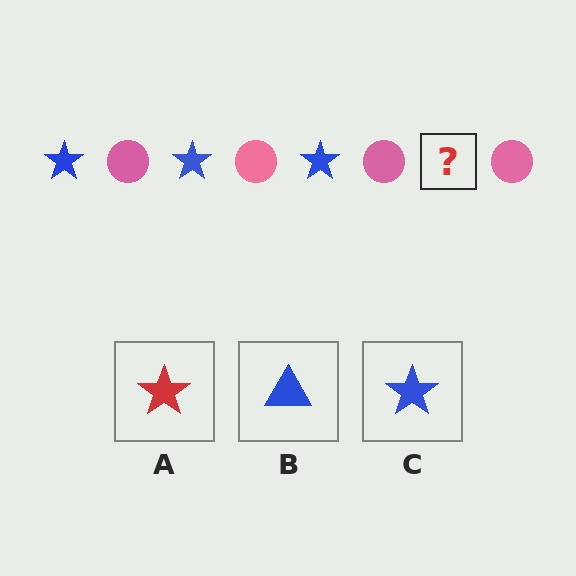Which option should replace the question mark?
Option C.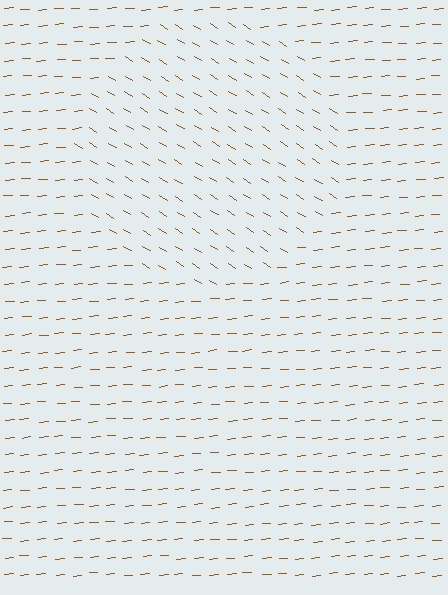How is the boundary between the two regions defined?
The boundary is defined purely by a change in line orientation (approximately 37 degrees difference). All lines are the same color and thickness.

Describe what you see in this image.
The image is filled with small brown line segments. A circle region in the image has lines oriented differently from the surrounding lines, creating a visible texture boundary.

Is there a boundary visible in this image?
Yes, there is a texture boundary formed by a change in line orientation.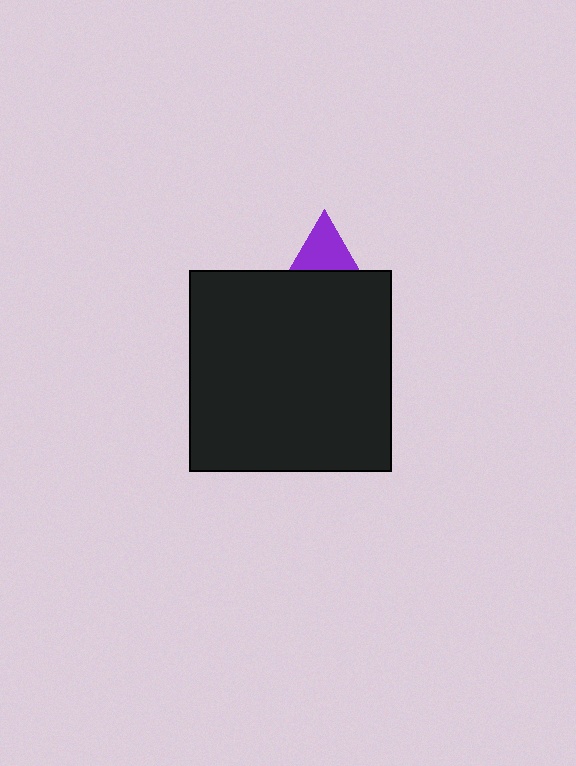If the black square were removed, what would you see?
You would see the complete purple triangle.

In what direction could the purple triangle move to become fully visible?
The purple triangle could move up. That would shift it out from behind the black square entirely.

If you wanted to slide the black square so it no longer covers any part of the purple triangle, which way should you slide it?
Slide it down — that is the most direct way to separate the two shapes.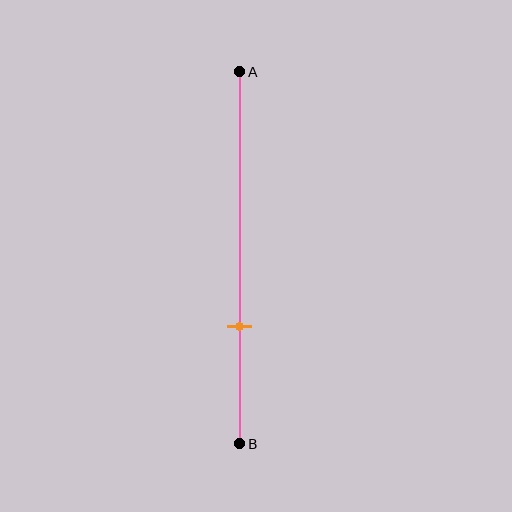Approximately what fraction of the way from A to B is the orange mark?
The orange mark is approximately 70% of the way from A to B.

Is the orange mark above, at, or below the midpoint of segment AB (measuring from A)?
The orange mark is below the midpoint of segment AB.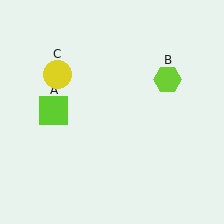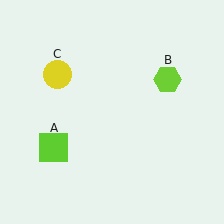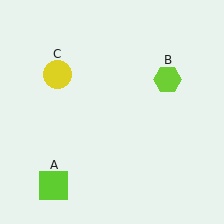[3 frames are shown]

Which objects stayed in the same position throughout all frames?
Lime hexagon (object B) and yellow circle (object C) remained stationary.